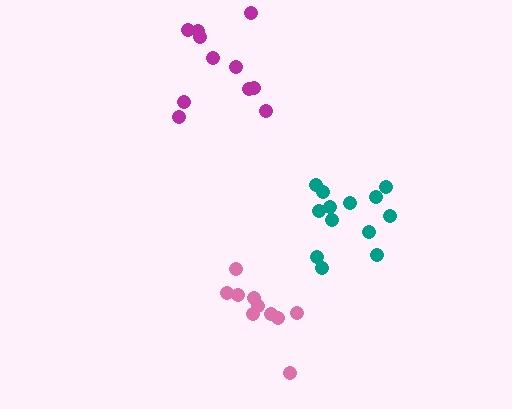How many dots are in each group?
Group 1: 10 dots, Group 2: 11 dots, Group 3: 13 dots (34 total).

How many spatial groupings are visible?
There are 3 spatial groupings.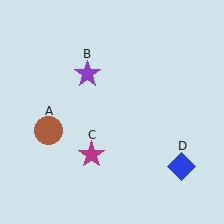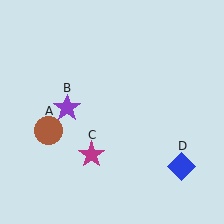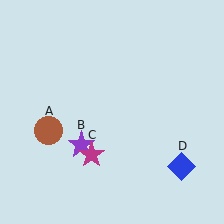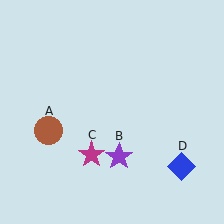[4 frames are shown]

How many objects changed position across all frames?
1 object changed position: purple star (object B).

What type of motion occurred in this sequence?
The purple star (object B) rotated counterclockwise around the center of the scene.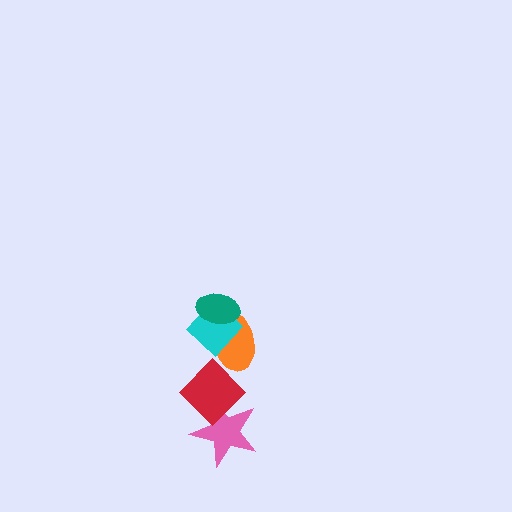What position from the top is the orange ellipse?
The orange ellipse is 3rd from the top.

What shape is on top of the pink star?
The red diamond is on top of the pink star.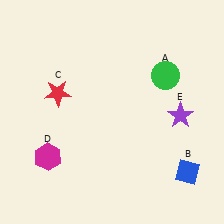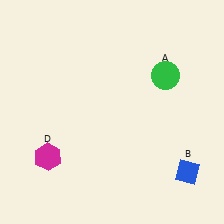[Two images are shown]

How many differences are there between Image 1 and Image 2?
There are 2 differences between the two images.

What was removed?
The purple star (E), the red star (C) were removed in Image 2.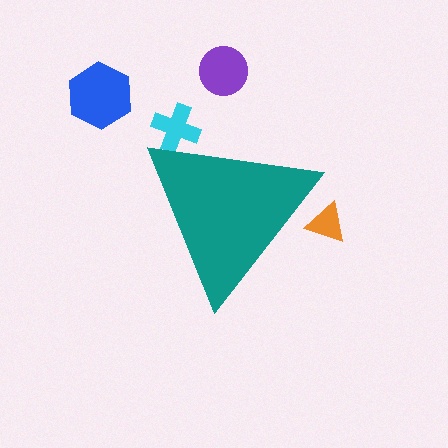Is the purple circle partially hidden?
No, the purple circle is fully visible.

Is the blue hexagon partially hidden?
No, the blue hexagon is fully visible.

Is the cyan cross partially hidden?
Yes, the cyan cross is partially hidden behind the teal triangle.